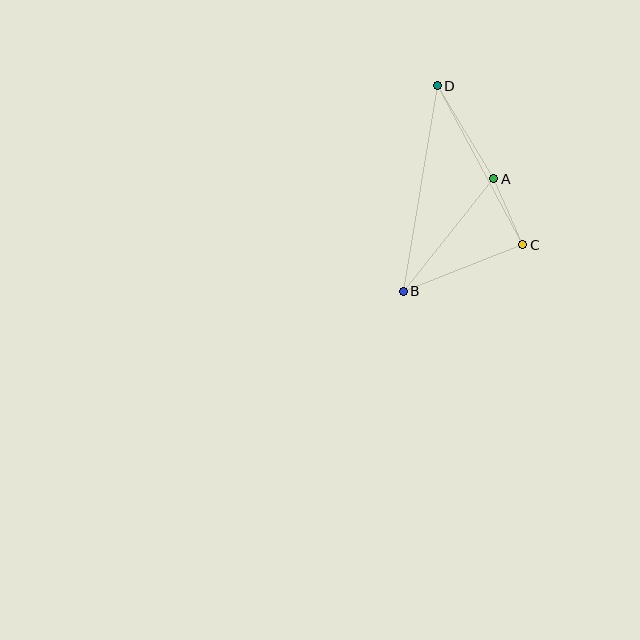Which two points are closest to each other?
Points A and C are closest to each other.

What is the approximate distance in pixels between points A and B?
The distance between A and B is approximately 144 pixels.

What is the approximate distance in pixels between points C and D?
The distance between C and D is approximately 181 pixels.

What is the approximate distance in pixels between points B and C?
The distance between B and C is approximately 128 pixels.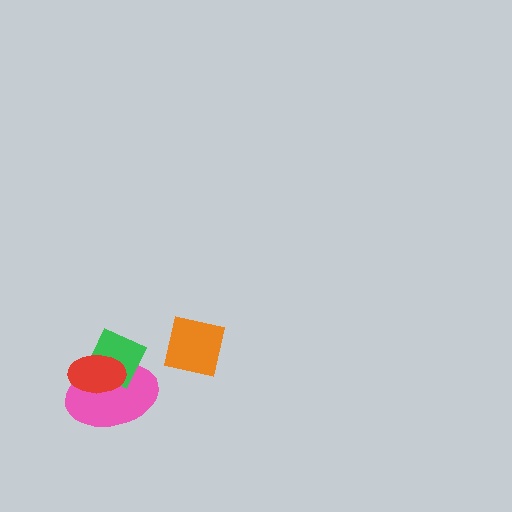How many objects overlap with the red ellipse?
2 objects overlap with the red ellipse.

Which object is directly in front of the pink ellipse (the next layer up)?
The green diamond is directly in front of the pink ellipse.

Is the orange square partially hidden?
No, no other shape covers it.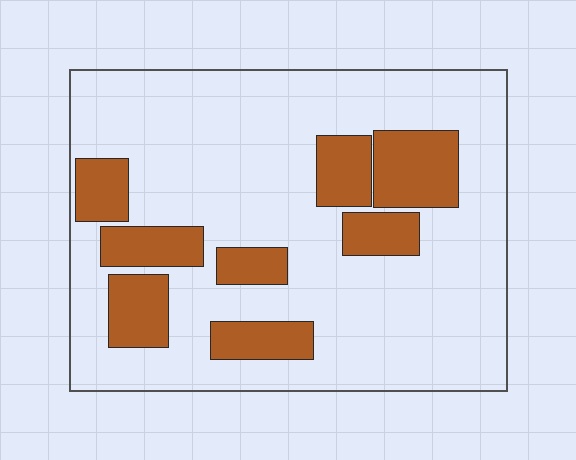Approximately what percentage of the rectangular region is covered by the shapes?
Approximately 25%.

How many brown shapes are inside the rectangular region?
8.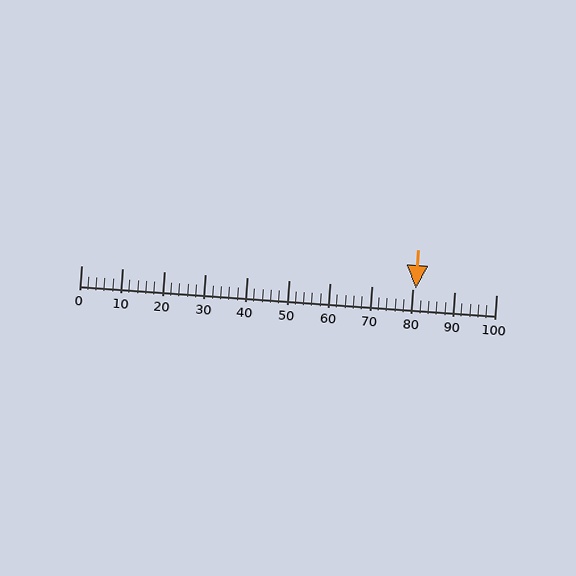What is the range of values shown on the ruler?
The ruler shows values from 0 to 100.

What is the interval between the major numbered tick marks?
The major tick marks are spaced 10 units apart.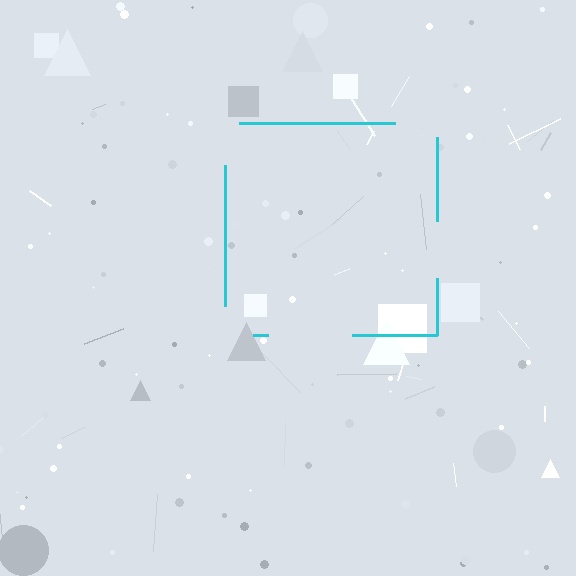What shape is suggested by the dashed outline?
The dashed outline suggests a square.